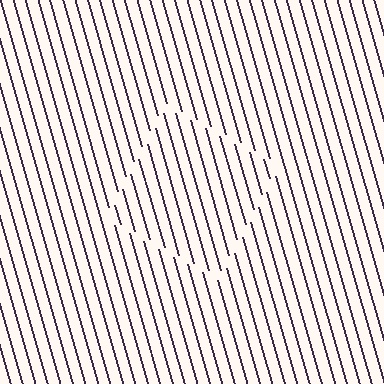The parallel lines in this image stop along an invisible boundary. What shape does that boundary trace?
An illusory square. The interior of the shape contains the same grating, shifted by half a period — the contour is defined by the phase discontinuity where line-ends from the inner and outer gratings abut.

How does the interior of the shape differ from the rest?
The interior of the shape contains the same grating, shifted by half a period — the contour is defined by the phase discontinuity where line-ends from the inner and outer gratings abut.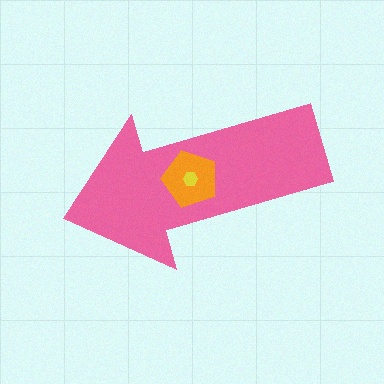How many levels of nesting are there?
3.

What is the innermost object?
The yellow hexagon.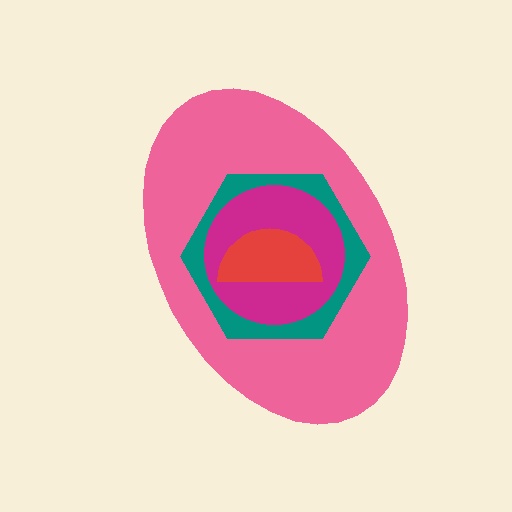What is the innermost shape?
The red semicircle.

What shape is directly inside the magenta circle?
The red semicircle.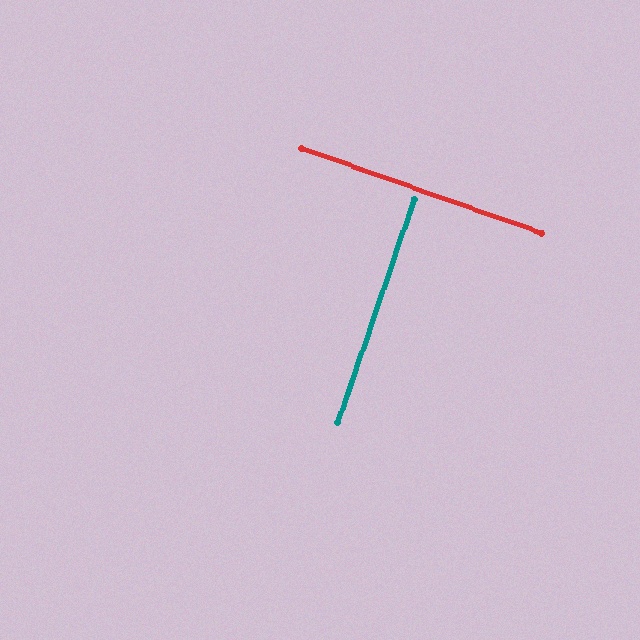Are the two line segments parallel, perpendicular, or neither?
Perpendicular — they meet at approximately 90°.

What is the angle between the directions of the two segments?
Approximately 90 degrees.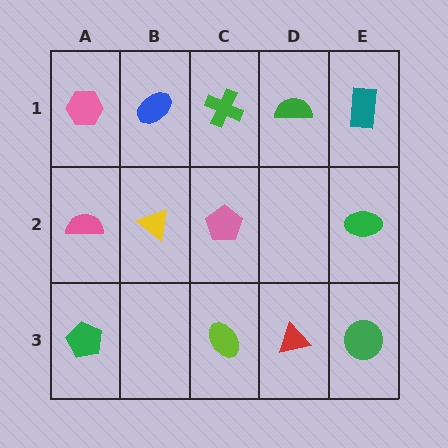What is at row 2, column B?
A yellow triangle.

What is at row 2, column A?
A pink semicircle.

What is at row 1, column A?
A pink hexagon.